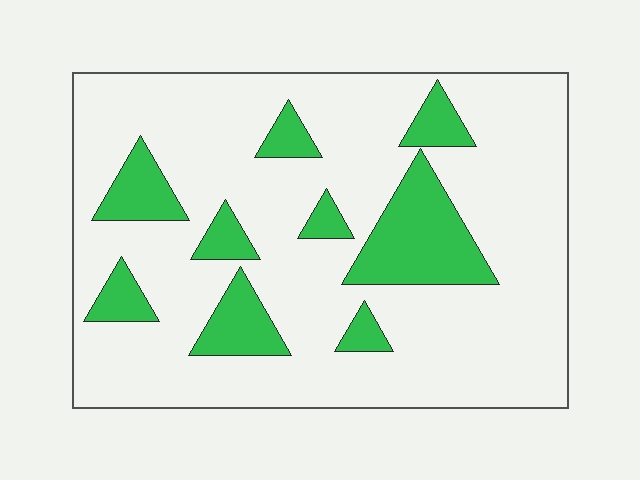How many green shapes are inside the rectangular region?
9.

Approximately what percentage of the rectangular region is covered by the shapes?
Approximately 20%.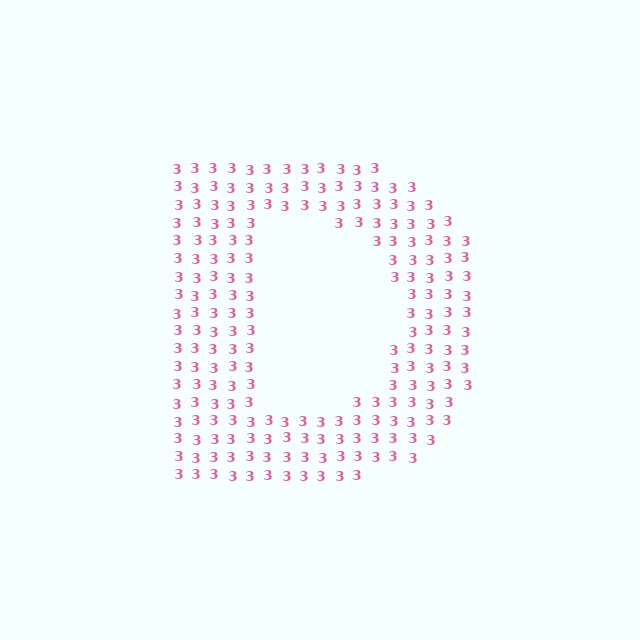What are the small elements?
The small elements are digit 3's.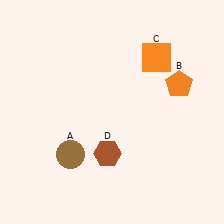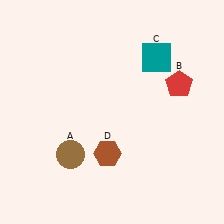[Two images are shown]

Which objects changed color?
B changed from orange to red. C changed from orange to teal.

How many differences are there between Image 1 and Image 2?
There are 2 differences between the two images.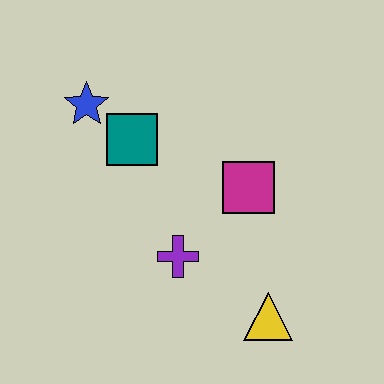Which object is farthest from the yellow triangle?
The blue star is farthest from the yellow triangle.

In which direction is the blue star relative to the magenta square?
The blue star is to the left of the magenta square.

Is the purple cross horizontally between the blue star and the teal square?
No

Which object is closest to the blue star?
The teal square is closest to the blue star.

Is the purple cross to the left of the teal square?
No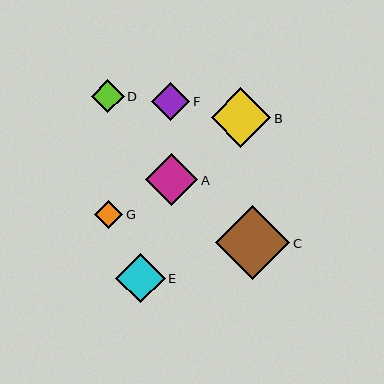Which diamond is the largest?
Diamond C is the largest with a size of approximately 74 pixels.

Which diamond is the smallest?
Diamond G is the smallest with a size of approximately 28 pixels.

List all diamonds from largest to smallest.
From largest to smallest: C, B, A, E, F, D, G.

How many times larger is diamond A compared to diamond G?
Diamond A is approximately 1.9 times the size of diamond G.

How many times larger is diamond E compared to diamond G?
Diamond E is approximately 1.8 times the size of diamond G.